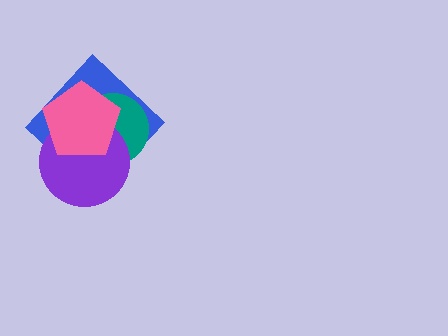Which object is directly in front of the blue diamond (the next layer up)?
The teal circle is directly in front of the blue diamond.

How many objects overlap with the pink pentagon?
3 objects overlap with the pink pentagon.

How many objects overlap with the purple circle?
3 objects overlap with the purple circle.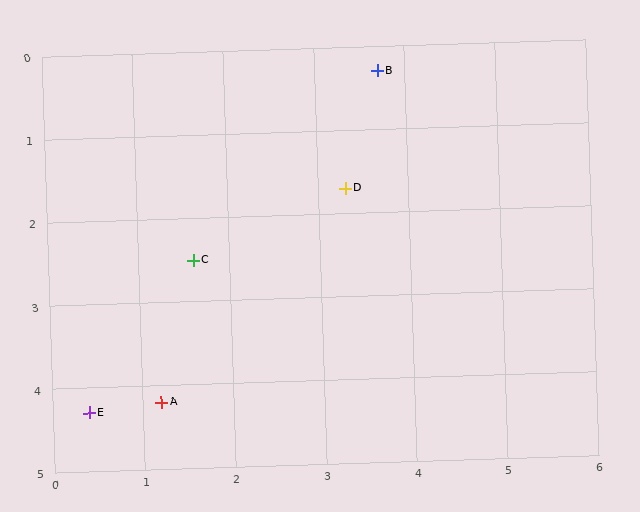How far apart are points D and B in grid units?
Points D and B are about 1.5 grid units apart.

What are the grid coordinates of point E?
Point E is at approximately (0.4, 4.3).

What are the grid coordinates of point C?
Point C is at approximately (1.6, 2.5).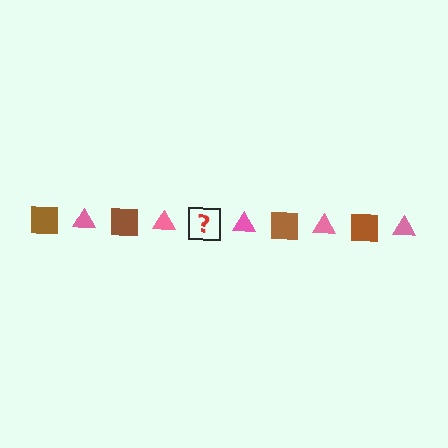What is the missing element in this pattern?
The missing element is a brown square.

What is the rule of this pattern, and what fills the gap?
The rule is that the pattern alternates between brown square and pink triangle. The gap should be filled with a brown square.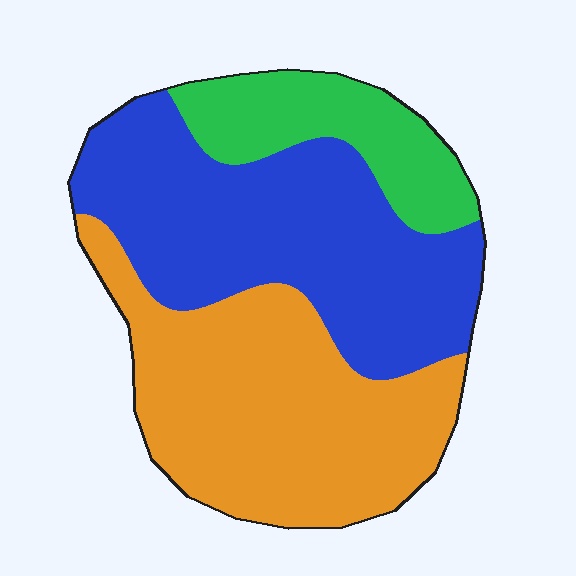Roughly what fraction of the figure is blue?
Blue takes up between a quarter and a half of the figure.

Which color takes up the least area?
Green, at roughly 15%.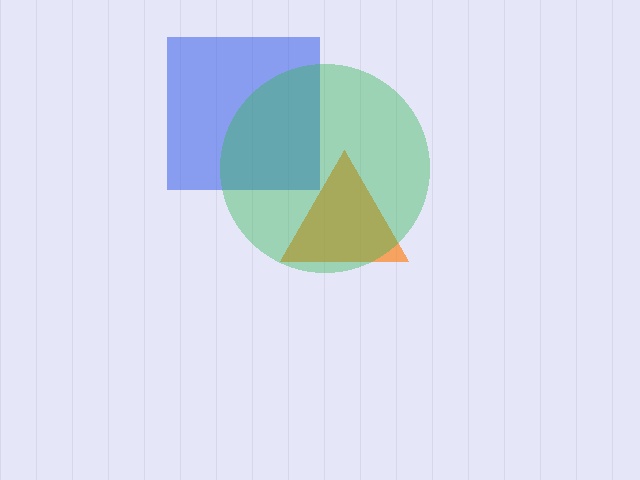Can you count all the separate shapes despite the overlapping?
Yes, there are 3 separate shapes.